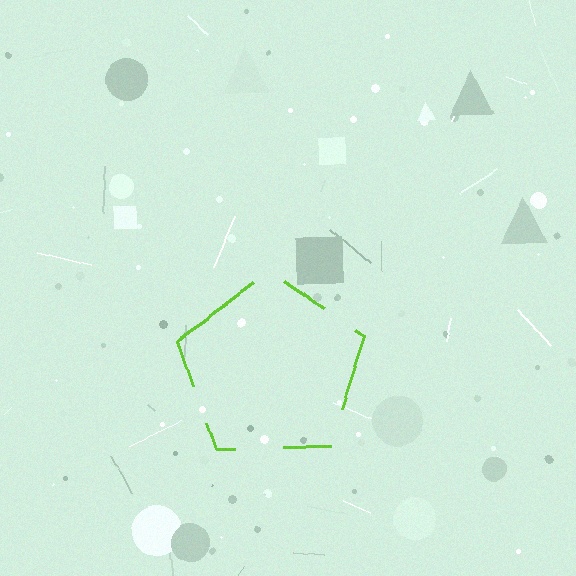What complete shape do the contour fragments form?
The contour fragments form a pentagon.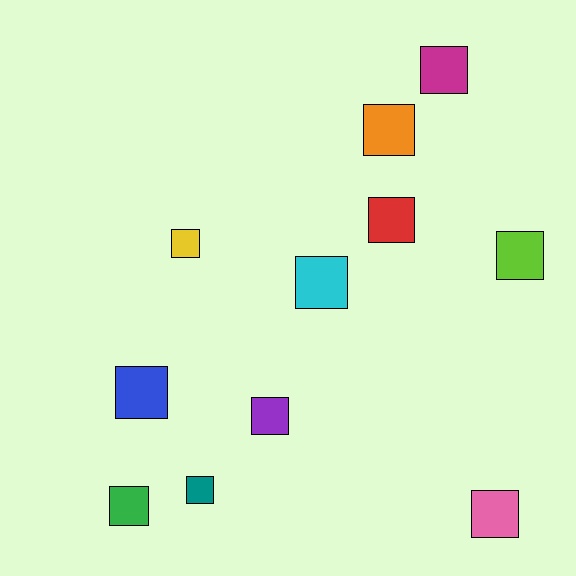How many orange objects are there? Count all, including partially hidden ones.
There is 1 orange object.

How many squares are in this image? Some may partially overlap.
There are 11 squares.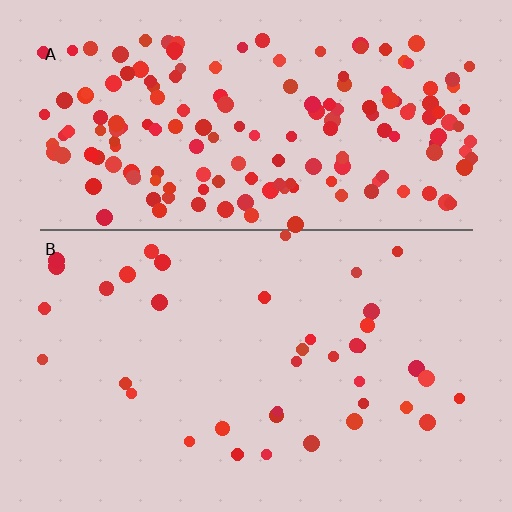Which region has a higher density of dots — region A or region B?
A (the top).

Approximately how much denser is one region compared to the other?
Approximately 4.5× — region A over region B.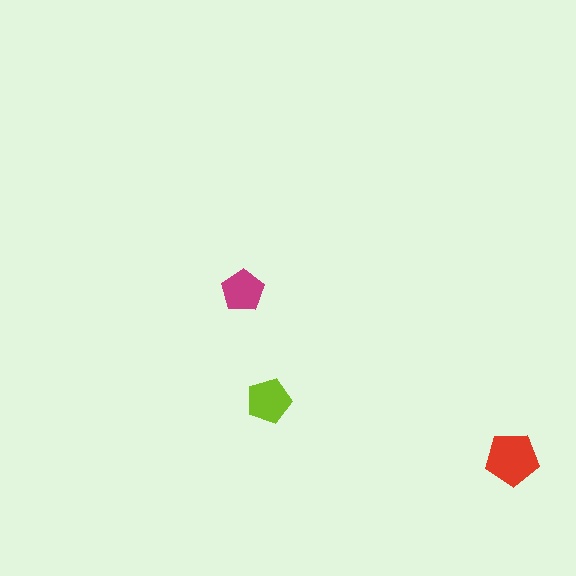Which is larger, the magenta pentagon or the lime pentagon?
The lime one.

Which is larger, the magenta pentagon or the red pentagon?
The red one.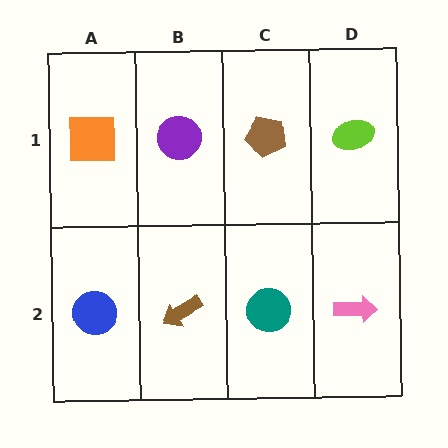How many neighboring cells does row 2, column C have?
3.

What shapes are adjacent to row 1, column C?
A teal circle (row 2, column C), a purple circle (row 1, column B), a lime ellipse (row 1, column D).